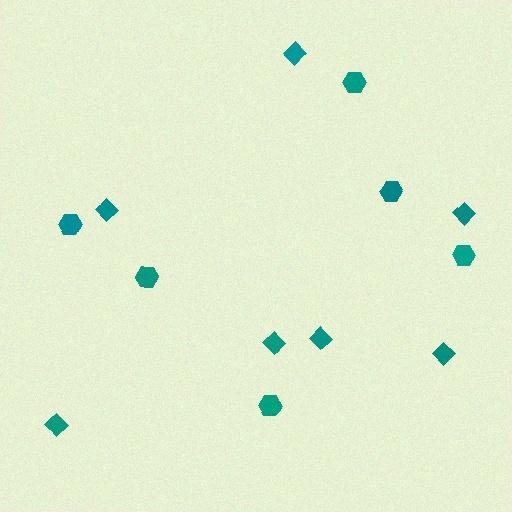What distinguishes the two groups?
There are 2 groups: one group of hexagons (6) and one group of diamonds (7).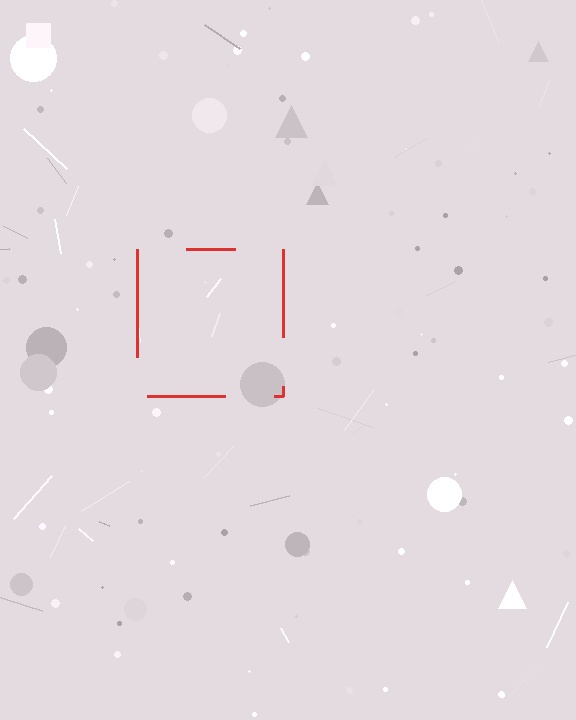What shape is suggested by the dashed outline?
The dashed outline suggests a square.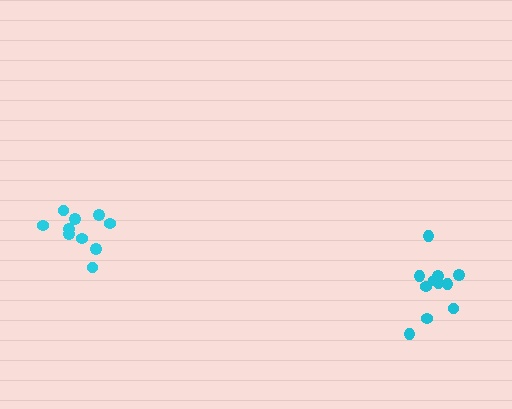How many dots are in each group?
Group 1: 11 dots, Group 2: 10 dots (21 total).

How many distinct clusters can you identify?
There are 2 distinct clusters.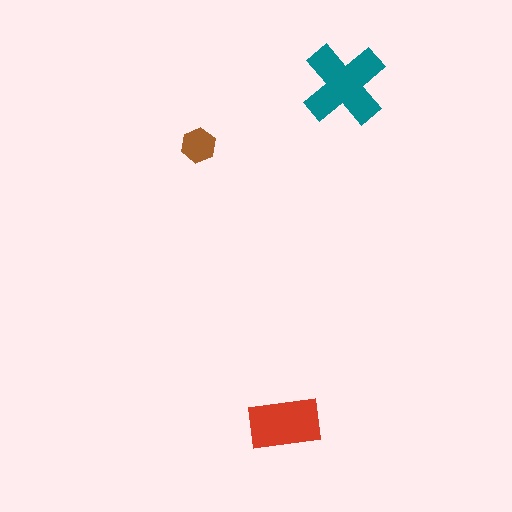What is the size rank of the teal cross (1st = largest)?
1st.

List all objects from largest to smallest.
The teal cross, the red rectangle, the brown hexagon.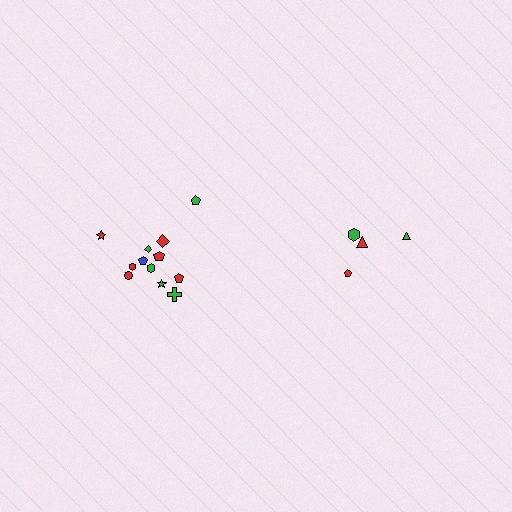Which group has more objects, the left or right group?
The left group.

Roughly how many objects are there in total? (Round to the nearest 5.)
Roughly 15 objects in total.